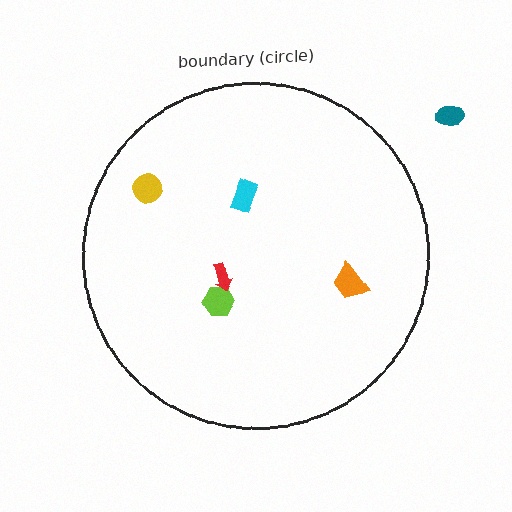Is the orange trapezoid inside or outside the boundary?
Inside.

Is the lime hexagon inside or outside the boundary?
Inside.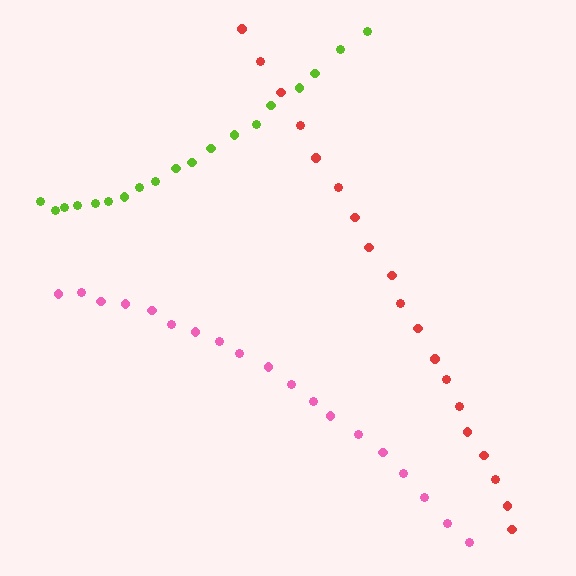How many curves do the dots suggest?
There are 3 distinct paths.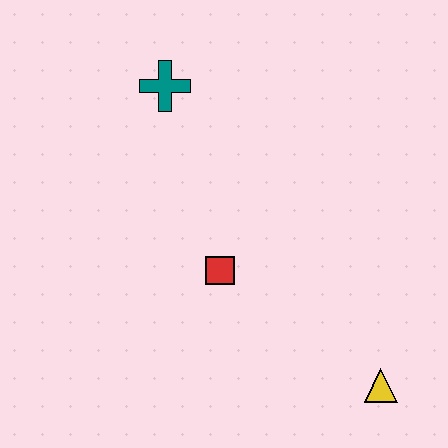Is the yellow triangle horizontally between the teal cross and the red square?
No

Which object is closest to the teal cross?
The red square is closest to the teal cross.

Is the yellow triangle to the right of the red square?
Yes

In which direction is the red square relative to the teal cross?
The red square is below the teal cross.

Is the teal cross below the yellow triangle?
No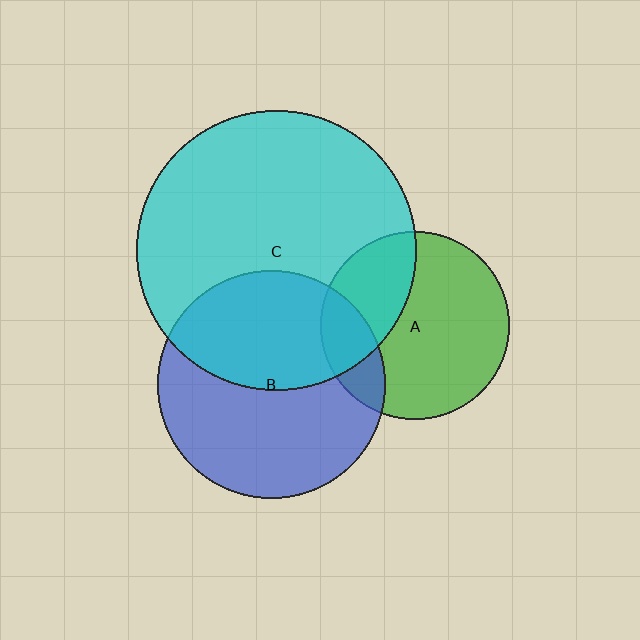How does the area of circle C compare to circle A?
Approximately 2.2 times.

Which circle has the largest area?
Circle C (cyan).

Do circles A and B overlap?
Yes.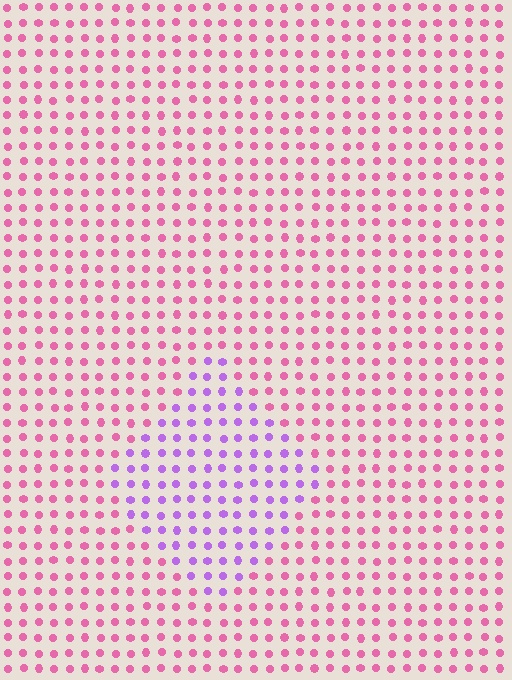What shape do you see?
I see a diamond.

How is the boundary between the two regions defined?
The boundary is defined purely by a slight shift in hue (about 50 degrees). Spacing, size, and orientation are identical on both sides.